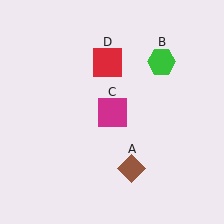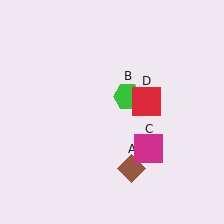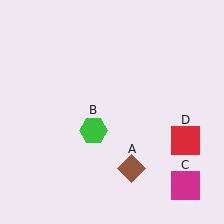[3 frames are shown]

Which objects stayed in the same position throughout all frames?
Brown diamond (object A) remained stationary.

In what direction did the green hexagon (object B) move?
The green hexagon (object B) moved down and to the left.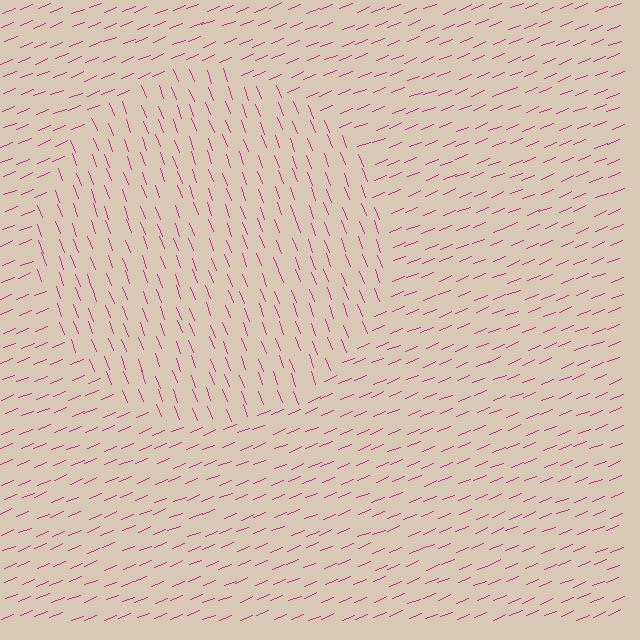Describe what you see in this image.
The image is filled with small magenta line segments. A circle region in the image has lines oriented differently from the surrounding lines, creating a visible texture boundary.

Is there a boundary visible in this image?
Yes, there is a texture boundary formed by a change in line orientation.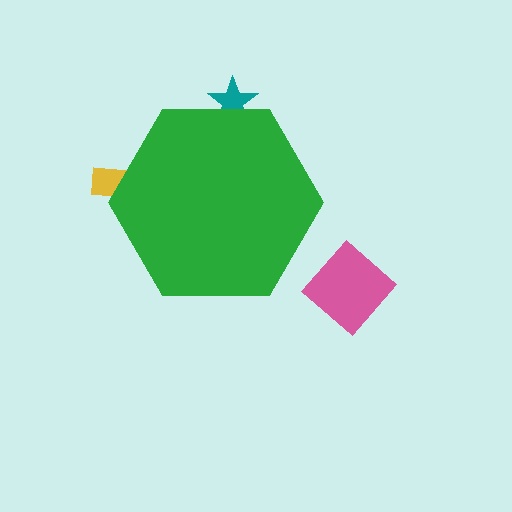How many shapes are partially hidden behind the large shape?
2 shapes are partially hidden.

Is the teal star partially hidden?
Yes, the teal star is partially hidden behind the green hexagon.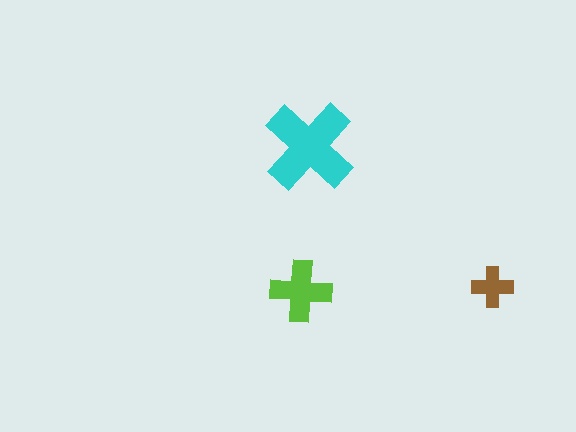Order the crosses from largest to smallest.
the cyan one, the lime one, the brown one.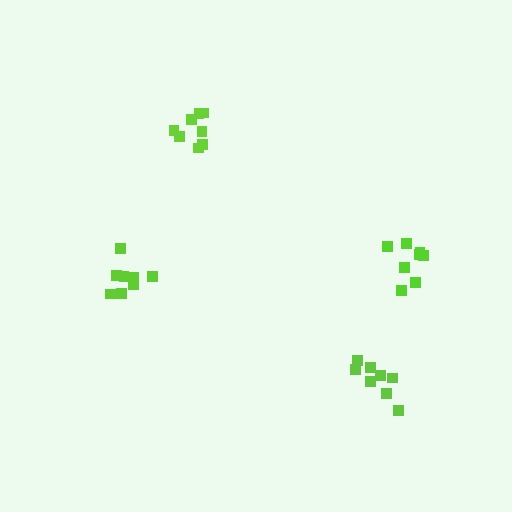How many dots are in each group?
Group 1: 8 dots, Group 2: 8 dots, Group 3: 8 dots, Group 4: 8 dots (32 total).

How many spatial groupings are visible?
There are 4 spatial groupings.